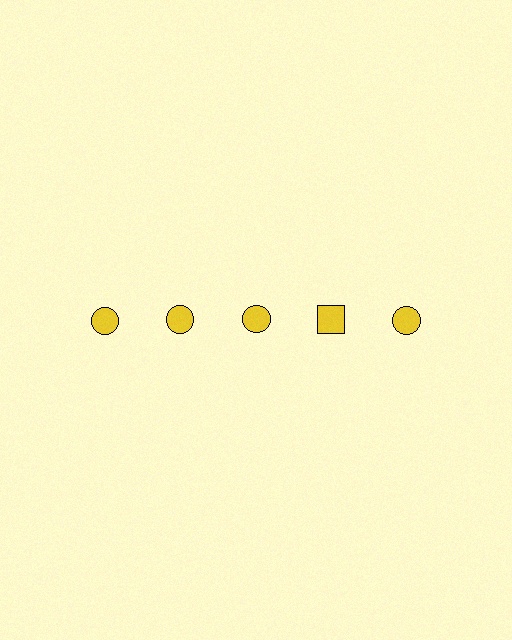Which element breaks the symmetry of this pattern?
The yellow square in the top row, second from right column breaks the symmetry. All other shapes are yellow circles.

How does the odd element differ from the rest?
It has a different shape: square instead of circle.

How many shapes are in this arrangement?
There are 5 shapes arranged in a grid pattern.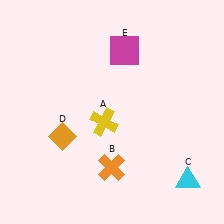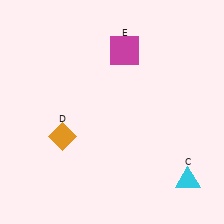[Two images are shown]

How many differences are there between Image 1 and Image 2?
There are 2 differences between the two images.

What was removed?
The orange cross (B), the yellow cross (A) were removed in Image 2.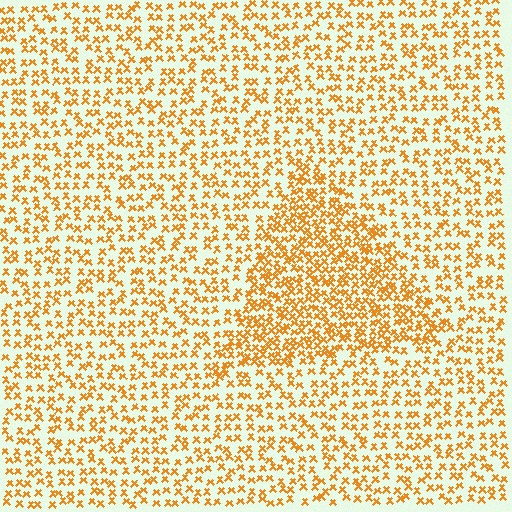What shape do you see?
I see a triangle.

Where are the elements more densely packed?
The elements are more densely packed inside the triangle boundary.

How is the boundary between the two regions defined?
The boundary is defined by a change in element density (approximately 1.8x ratio). All elements are the same color, size, and shape.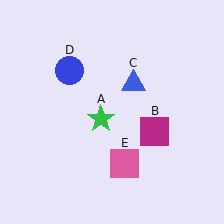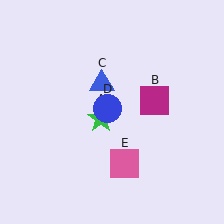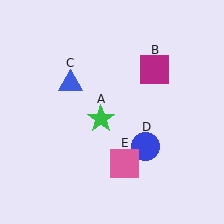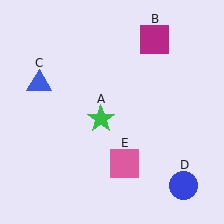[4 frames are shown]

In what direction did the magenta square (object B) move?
The magenta square (object B) moved up.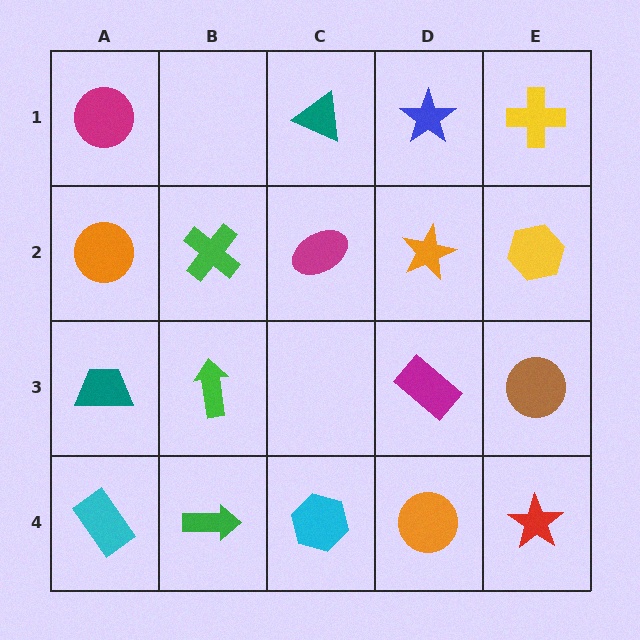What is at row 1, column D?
A blue star.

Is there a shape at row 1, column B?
No, that cell is empty.